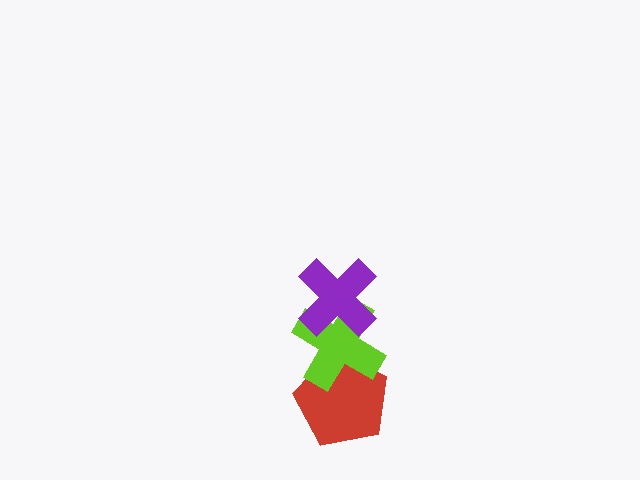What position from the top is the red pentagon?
The red pentagon is 3rd from the top.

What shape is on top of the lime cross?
The purple cross is on top of the lime cross.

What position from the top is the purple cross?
The purple cross is 1st from the top.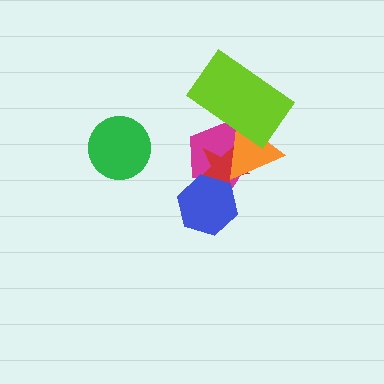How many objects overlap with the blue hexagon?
2 objects overlap with the blue hexagon.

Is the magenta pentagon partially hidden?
Yes, it is partially covered by another shape.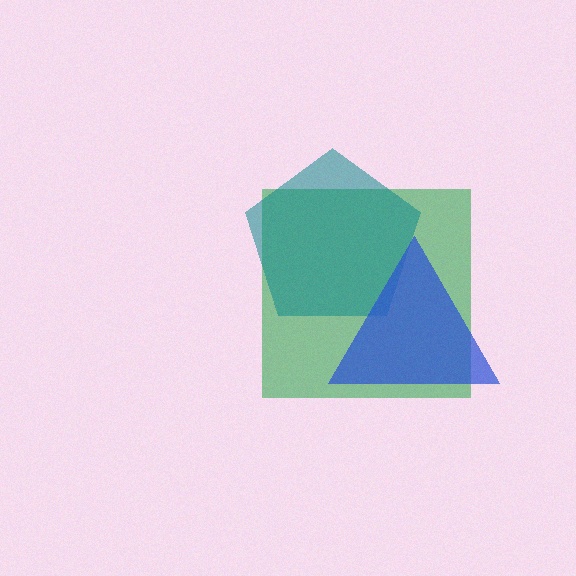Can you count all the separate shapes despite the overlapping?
Yes, there are 3 separate shapes.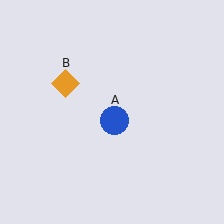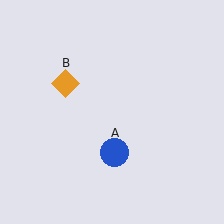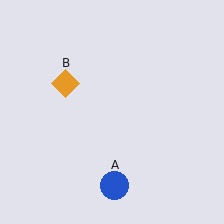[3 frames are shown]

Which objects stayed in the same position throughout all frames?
Orange diamond (object B) remained stationary.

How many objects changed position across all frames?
1 object changed position: blue circle (object A).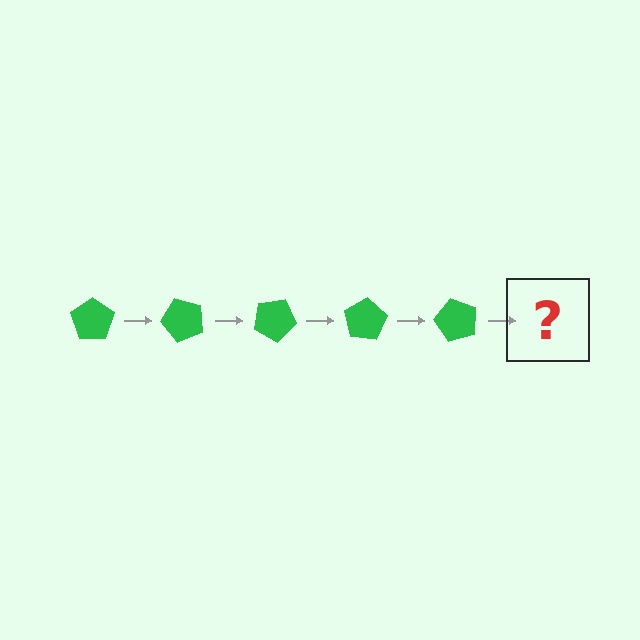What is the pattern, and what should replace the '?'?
The pattern is that the pentagon rotates 50 degrees each step. The '?' should be a green pentagon rotated 250 degrees.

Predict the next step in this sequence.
The next step is a green pentagon rotated 250 degrees.